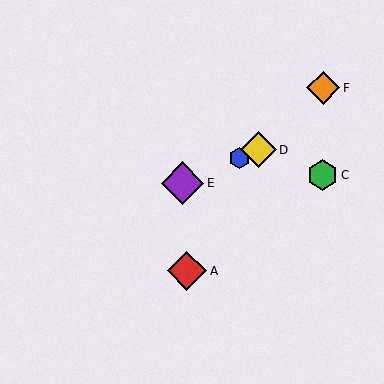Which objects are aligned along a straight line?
Objects B, D, E are aligned along a straight line.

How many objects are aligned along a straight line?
3 objects (B, D, E) are aligned along a straight line.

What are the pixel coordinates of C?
Object C is at (323, 175).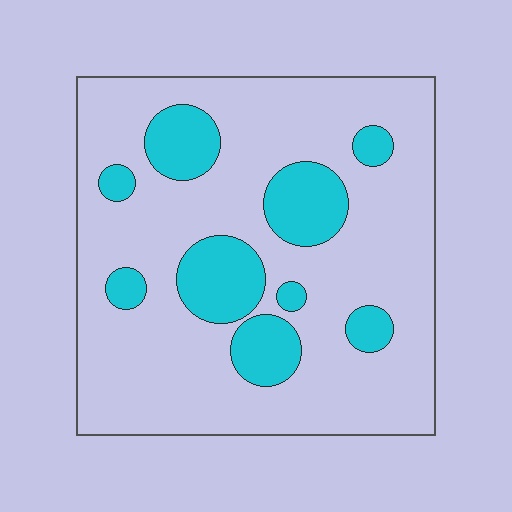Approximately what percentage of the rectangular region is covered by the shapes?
Approximately 20%.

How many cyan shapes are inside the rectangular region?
9.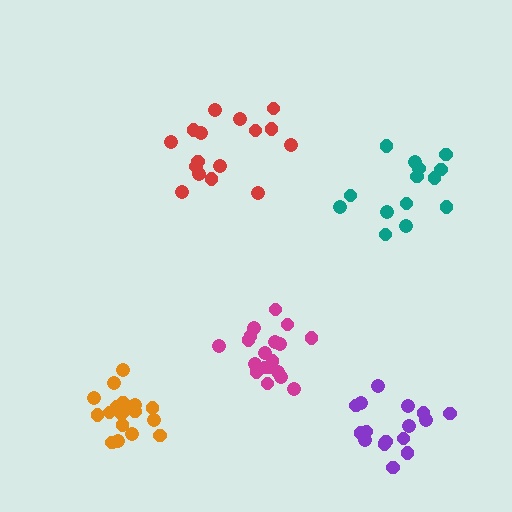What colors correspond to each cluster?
The clusters are colored: orange, red, purple, teal, magenta.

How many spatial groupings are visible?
There are 5 spatial groupings.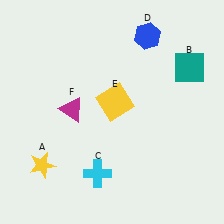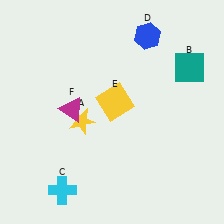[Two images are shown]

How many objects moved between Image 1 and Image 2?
2 objects moved between the two images.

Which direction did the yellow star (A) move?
The yellow star (A) moved up.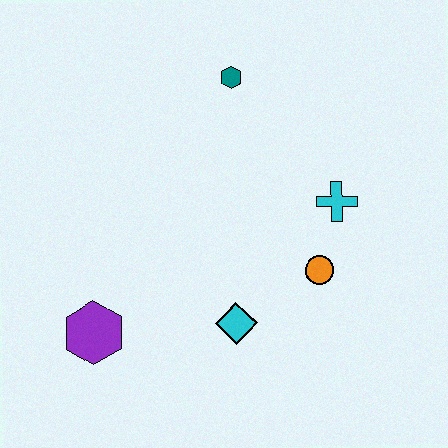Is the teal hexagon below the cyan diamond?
No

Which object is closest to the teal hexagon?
The cyan cross is closest to the teal hexagon.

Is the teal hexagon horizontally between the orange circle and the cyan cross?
No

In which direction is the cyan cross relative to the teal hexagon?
The cyan cross is below the teal hexagon.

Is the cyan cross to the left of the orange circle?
No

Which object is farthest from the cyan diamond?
The teal hexagon is farthest from the cyan diamond.